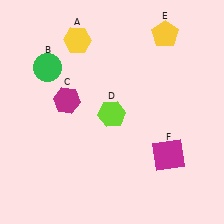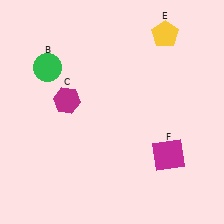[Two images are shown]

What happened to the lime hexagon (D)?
The lime hexagon (D) was removed in Image 2. It was in the bottom-left area of Image 1.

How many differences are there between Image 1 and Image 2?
There are 2 differences between the two images.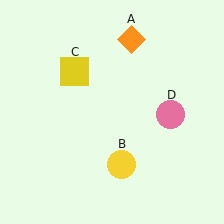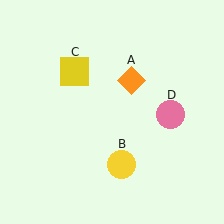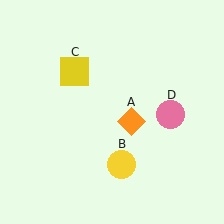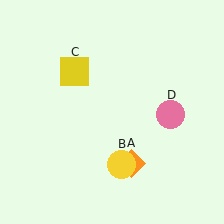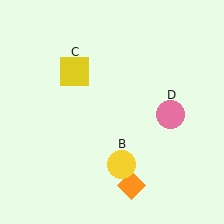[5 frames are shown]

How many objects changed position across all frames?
1 object changed position: orange diamond (object A).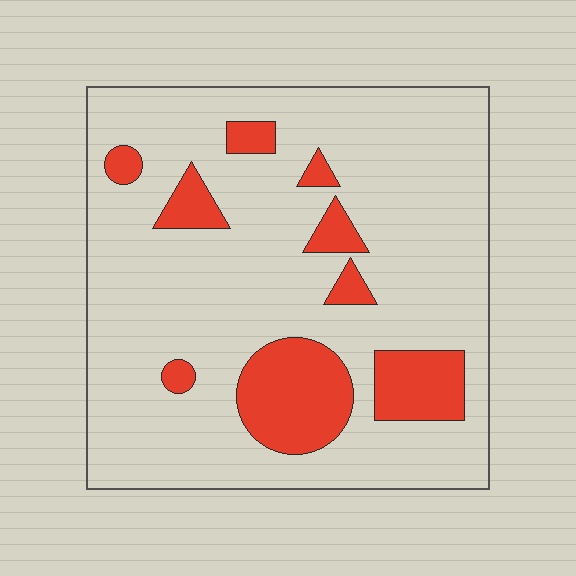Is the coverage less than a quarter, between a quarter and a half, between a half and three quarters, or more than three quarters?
Less than a quarter.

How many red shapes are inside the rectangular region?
9.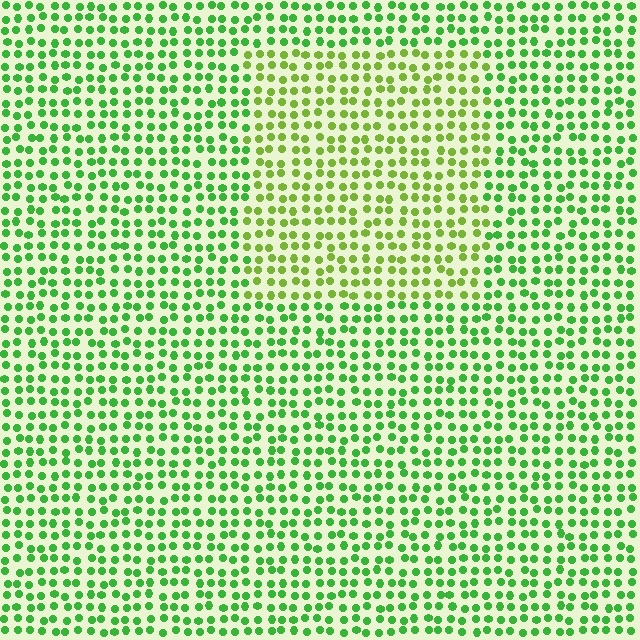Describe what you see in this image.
The image is filled with small green elements in a uniform arrangement. A rectangle-shaped region is visible where the elements are tinted to a slightly different hue, forming a subtle color boundary.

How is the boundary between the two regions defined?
The boundary is defined purely by a slight shift in hue (about 31 degrees). Spacing, size, and orientation are identical on both sides.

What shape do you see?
I see a rectangle.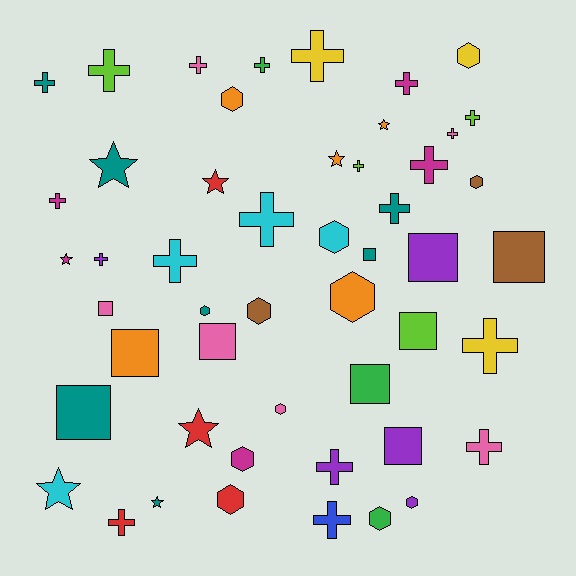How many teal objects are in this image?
There are 7 teal objects.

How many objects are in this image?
There are 50 objects.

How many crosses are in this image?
There are 20 crosses.